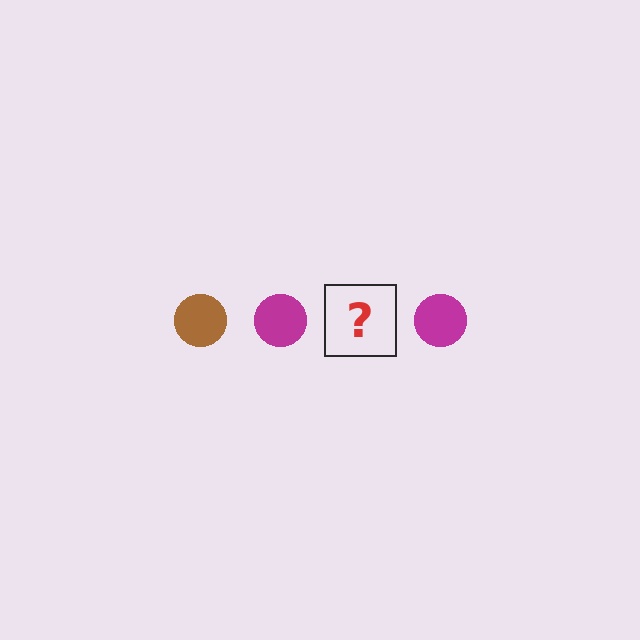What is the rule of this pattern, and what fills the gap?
The rule is that the pattern cycles through brown, magenta circles. The gap should be filled with a brown circle.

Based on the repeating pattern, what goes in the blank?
The blank should be a brown circle.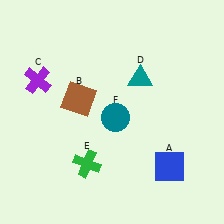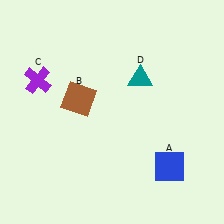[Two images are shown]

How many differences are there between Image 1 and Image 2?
There are 2 differences between the two images.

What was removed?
The green cross (E), the teal circle (F) were removed in Image 2.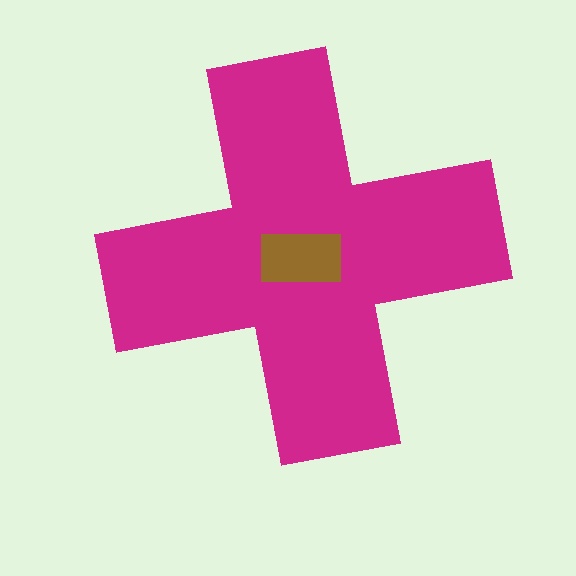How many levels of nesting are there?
2.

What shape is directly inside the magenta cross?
The brown rectangle.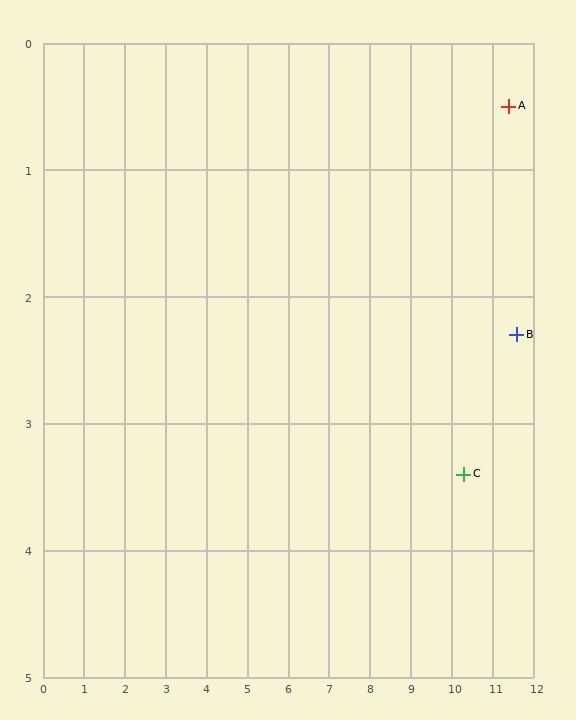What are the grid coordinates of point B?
Point B is at approximately (11.6, 2.3).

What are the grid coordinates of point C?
Point C is at approximately (10.3, 3.4).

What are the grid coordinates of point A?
Point A is at approximately (11.4, 0.5).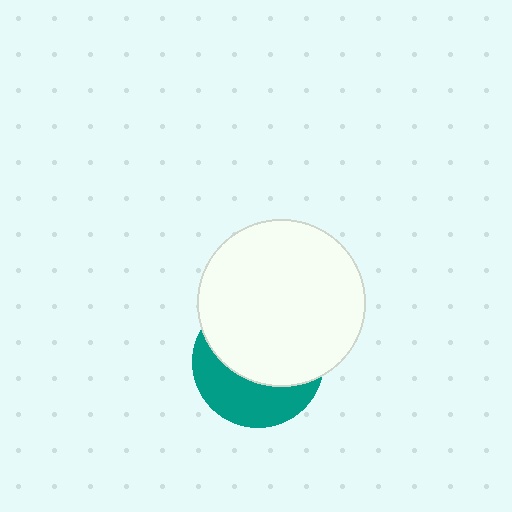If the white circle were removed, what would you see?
You would see the complete teal circle.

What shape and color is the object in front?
The object in front is a white circle.